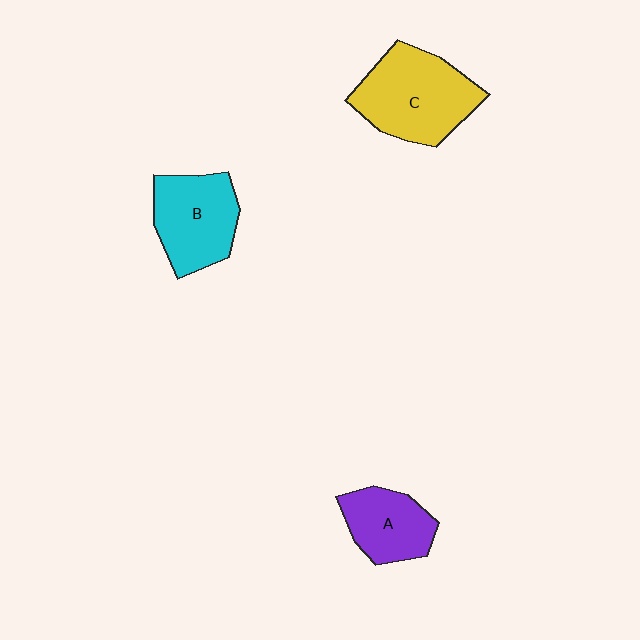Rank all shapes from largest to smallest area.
From largest to smallest: C (yellow), B (cyan), A (purple).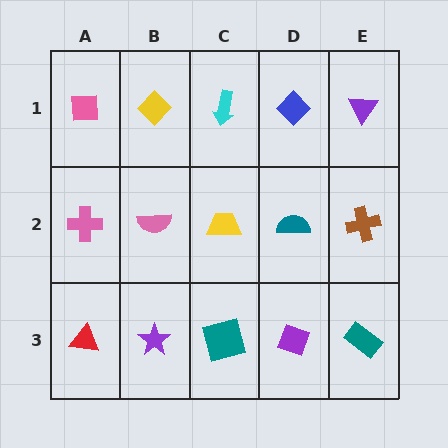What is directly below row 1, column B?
A pink semicircle.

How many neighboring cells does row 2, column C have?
4.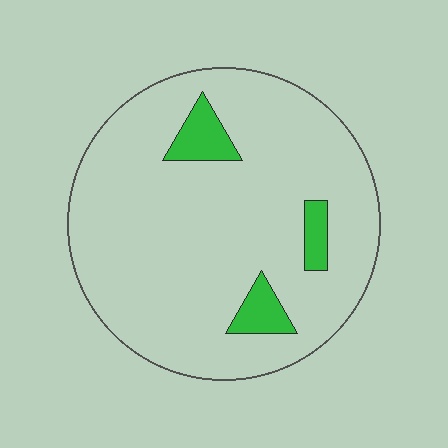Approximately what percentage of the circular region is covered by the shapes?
Approximately 10%.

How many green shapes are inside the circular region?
3.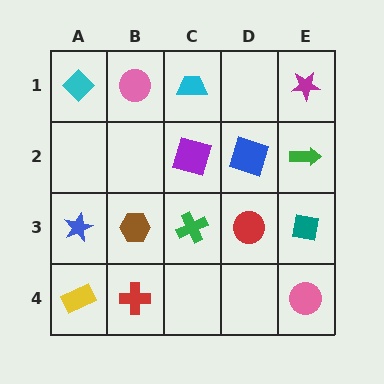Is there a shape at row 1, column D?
No, that cell is empty.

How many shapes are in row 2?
3 shapes.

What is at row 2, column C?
A purple square.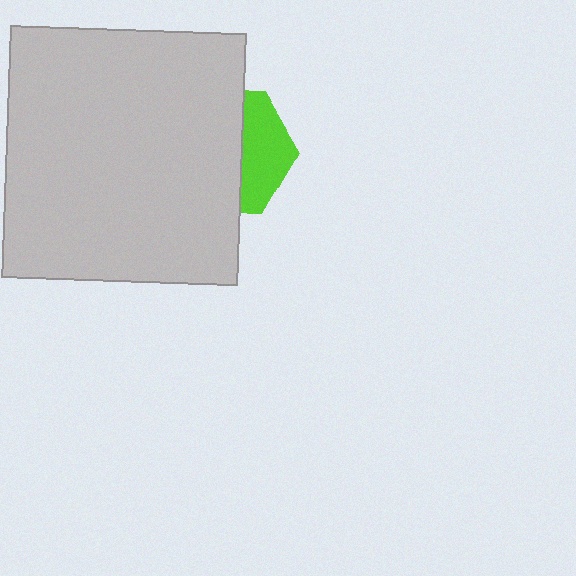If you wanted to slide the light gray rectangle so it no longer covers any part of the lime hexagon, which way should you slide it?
Slide it left — that is the most direct way to separate the two shapes.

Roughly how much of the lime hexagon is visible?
A small part of it is visible (roughly 37%).